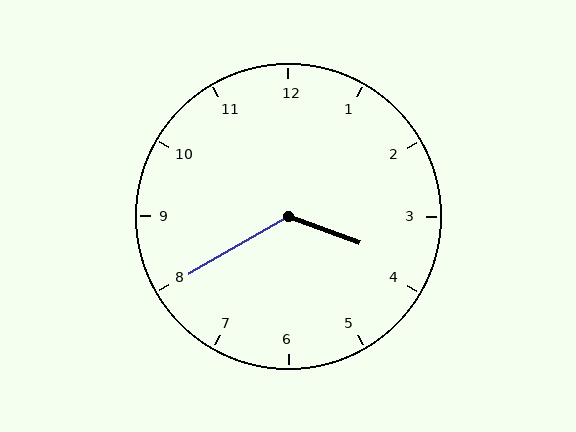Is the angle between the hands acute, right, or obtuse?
It is obtuse.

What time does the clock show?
3:40.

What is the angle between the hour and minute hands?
Approximately 130 degrees.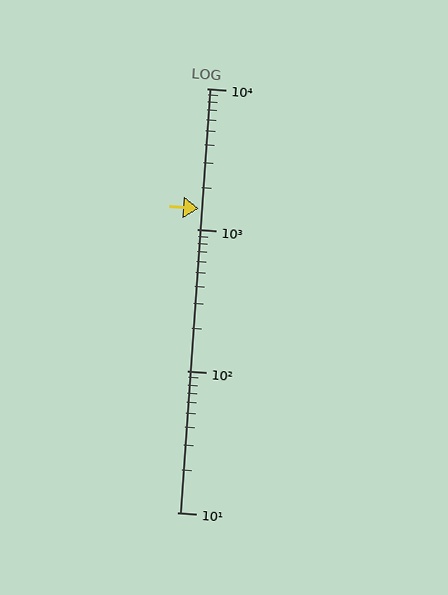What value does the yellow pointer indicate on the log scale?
The pointer indicates approximately 1400.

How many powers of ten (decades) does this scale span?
The scale spans 3 decades, from 10 to 10000.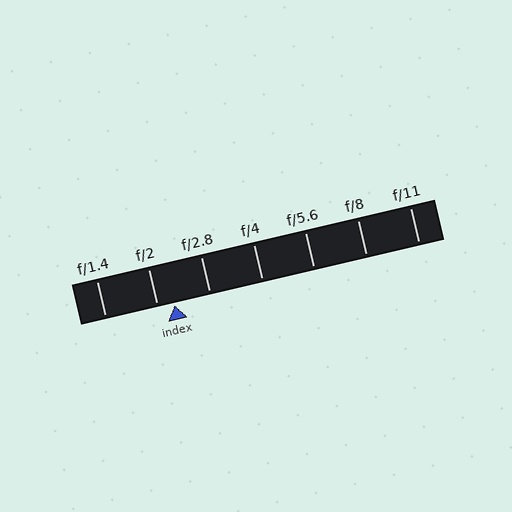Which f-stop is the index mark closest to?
The index mark is closest to f/2.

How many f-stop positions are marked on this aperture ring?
There are 7 f-stop positions marked.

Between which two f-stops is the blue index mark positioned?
The index mark is between f/2 and f/2.8.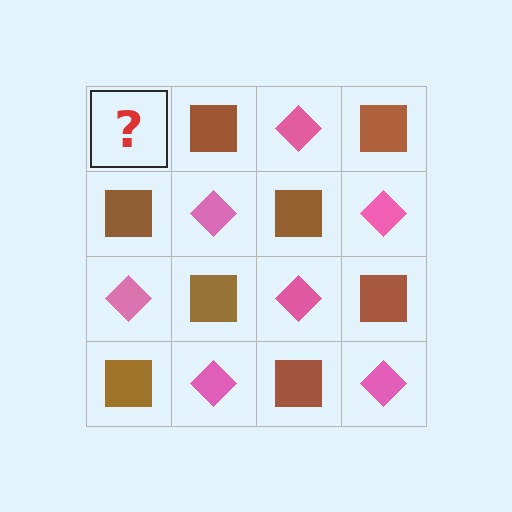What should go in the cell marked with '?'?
The missing cell should contain a pink diamond.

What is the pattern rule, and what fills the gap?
The rule is that it alternates pink diamond and brown square in a checkerboard pattern. The gap should be filled with a pink diamond.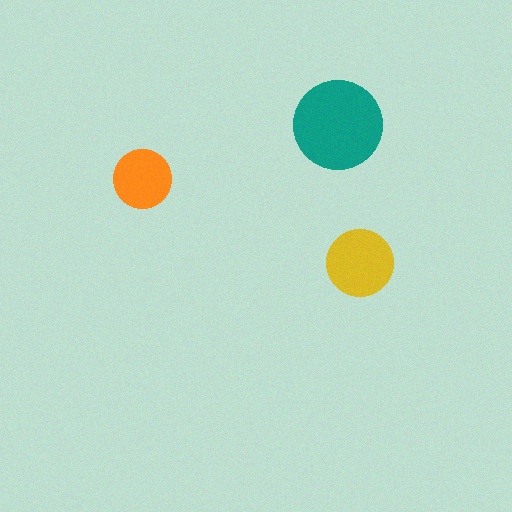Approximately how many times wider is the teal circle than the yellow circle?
About 1.5 times wider.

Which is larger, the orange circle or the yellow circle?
The yellow one.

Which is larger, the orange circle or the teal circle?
The teal one.